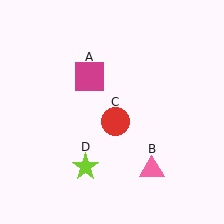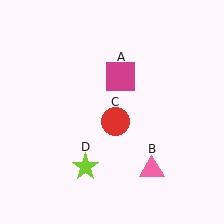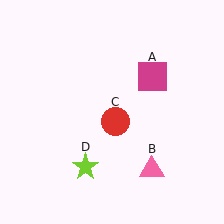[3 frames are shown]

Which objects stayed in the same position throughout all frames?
Pink triangle (object B) and red circle (object C) and lime star (object D) remained stationary.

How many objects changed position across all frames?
1 object changed position: magenta square (object A).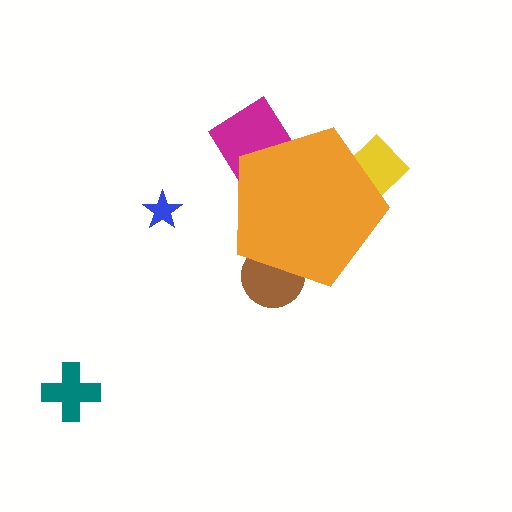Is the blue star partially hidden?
No, the blue star is fully visible.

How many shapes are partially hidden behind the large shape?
3 shapes are partially hidden.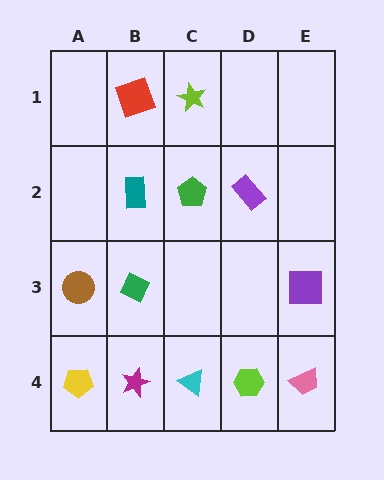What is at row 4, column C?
A cyan triangle.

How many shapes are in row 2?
3 shapes.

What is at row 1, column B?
A red square.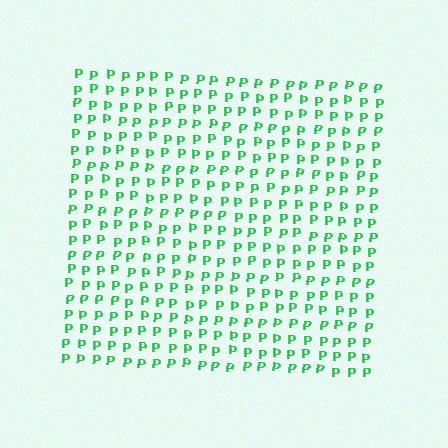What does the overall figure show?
The overall figure shows a square.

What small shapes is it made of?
It is made of small letter P's.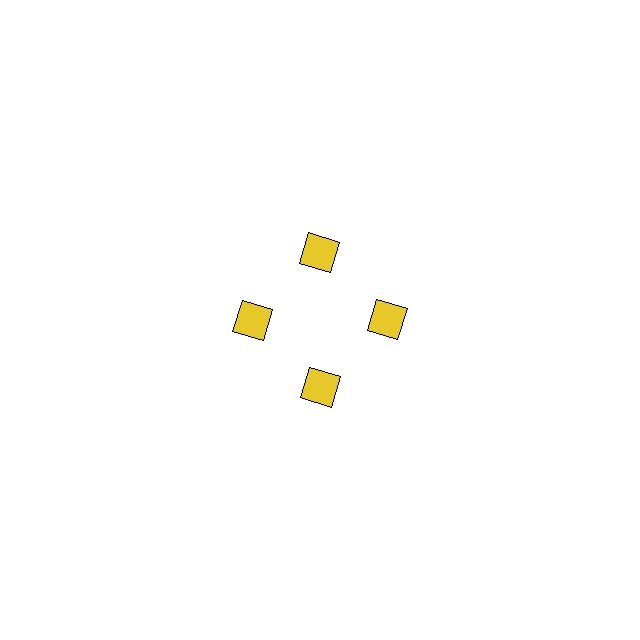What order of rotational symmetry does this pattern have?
This pattern has 4-fold rotational symmetry.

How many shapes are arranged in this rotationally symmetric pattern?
There are 4 shapes, arranged in 4 groups of 1.